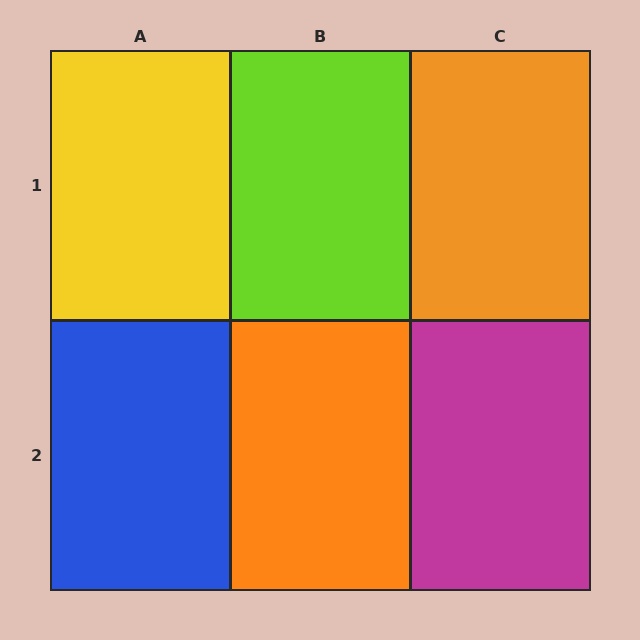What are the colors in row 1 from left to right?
Yellow, lime, orange.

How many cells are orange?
2 cells are orange.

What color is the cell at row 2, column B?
Orange.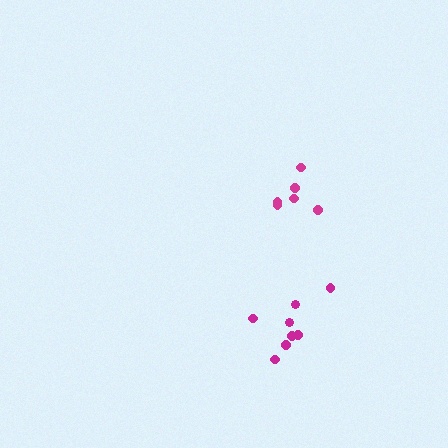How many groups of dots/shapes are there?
There are 2 groups.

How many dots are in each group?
Group 1: 8 dots, Group 2: 6 dots (14 total).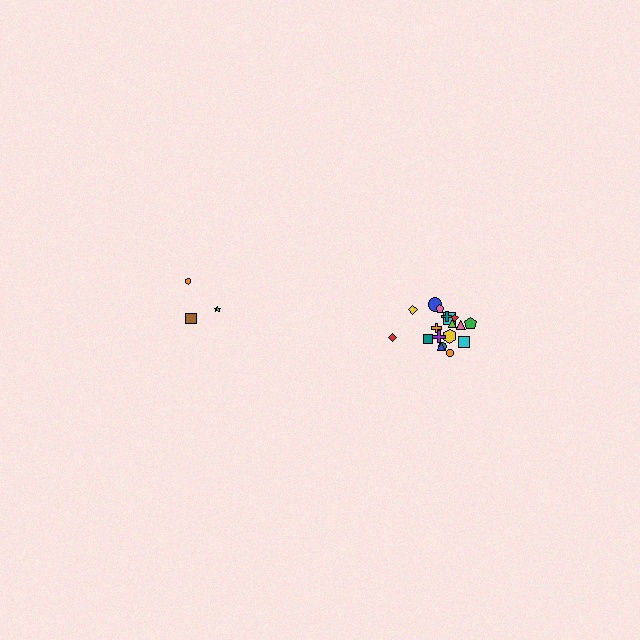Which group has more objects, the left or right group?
The right group.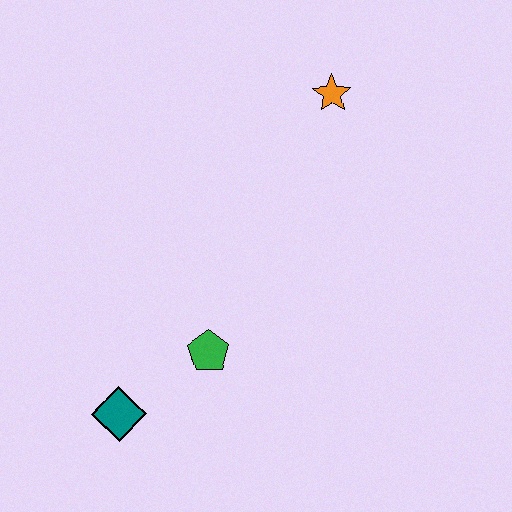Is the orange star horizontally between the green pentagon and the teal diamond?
No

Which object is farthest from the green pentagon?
The orange star is farthest from the green pentagon.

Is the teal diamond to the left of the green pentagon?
Yes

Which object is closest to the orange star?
The green pentagon is closest to the orange star.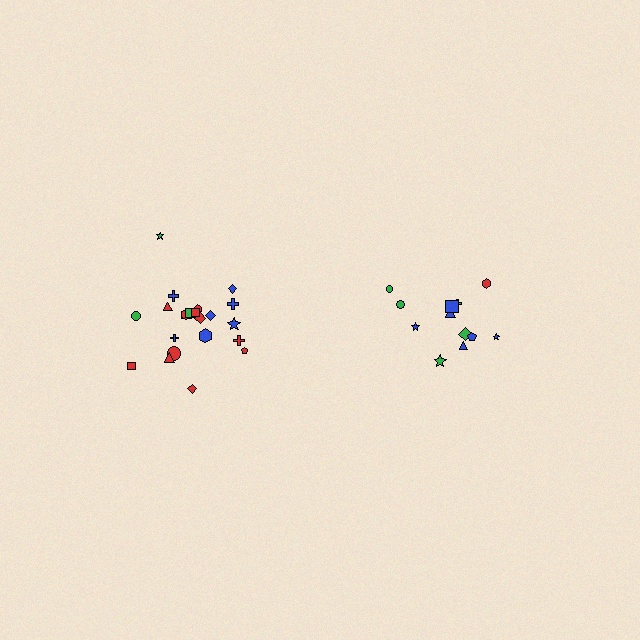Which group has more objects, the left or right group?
The left group.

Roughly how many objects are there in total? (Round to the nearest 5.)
Roughly 35 objects in total.